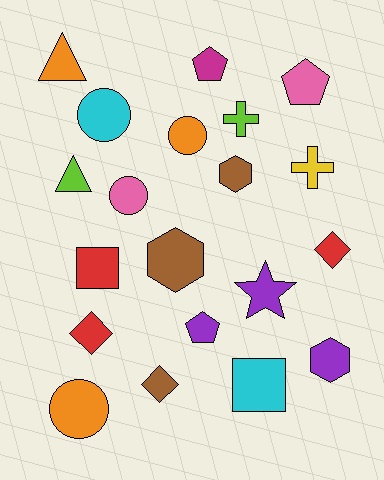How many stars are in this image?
There is 1 star.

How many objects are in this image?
There are 20 objects.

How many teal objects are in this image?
There are no teal objects.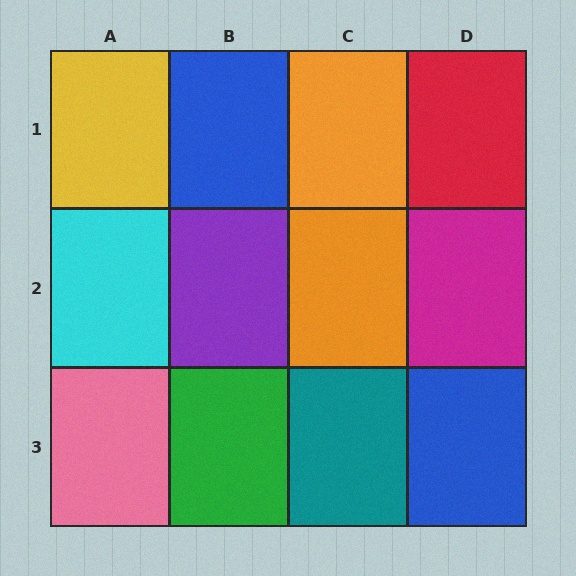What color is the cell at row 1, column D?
Red.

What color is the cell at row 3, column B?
Green.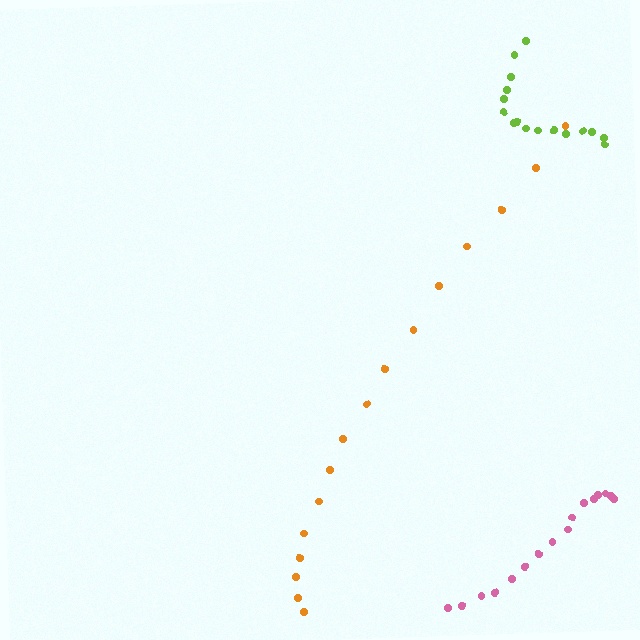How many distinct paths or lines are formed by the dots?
There are 3 distinct paths.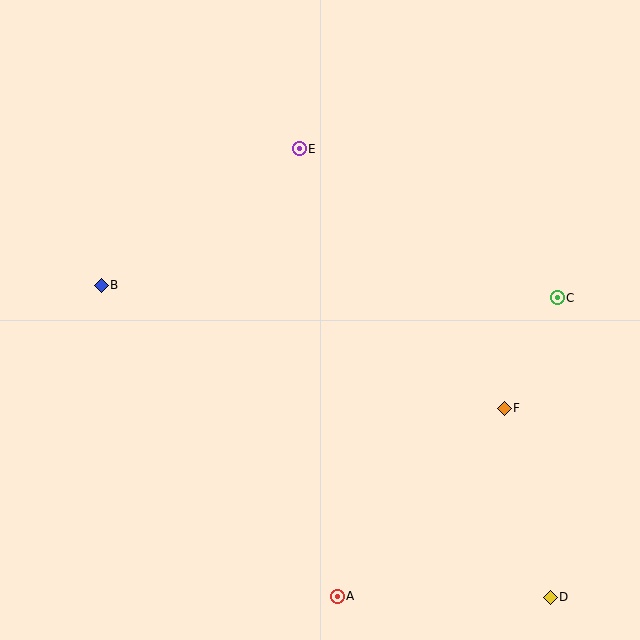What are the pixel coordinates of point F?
Point F is at (504, 408).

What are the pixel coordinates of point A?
Point A is at (337, 596).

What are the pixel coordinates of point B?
Point B is at (101, 285).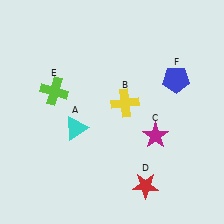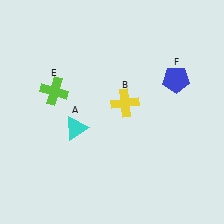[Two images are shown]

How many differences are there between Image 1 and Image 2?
There are 2 differences between the two images.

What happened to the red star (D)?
The red star (D) was removed in Image 2. It was in the bottom-right area of Image 1.